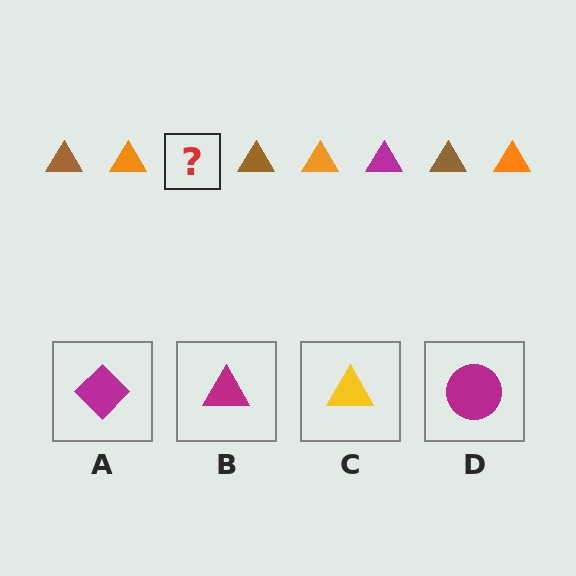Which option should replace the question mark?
Option B.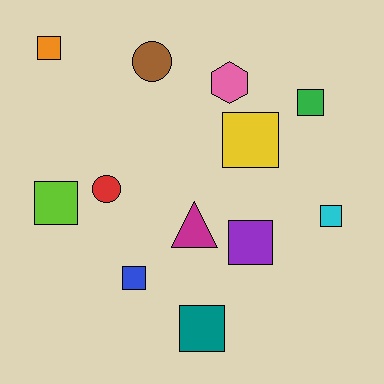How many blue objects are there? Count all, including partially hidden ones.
There is 1 blue object.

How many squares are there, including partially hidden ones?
There are 8 squares.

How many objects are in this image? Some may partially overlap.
There are 12 objects.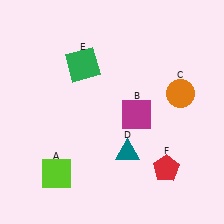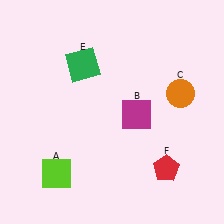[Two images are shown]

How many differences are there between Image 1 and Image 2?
There is 1 difference between the two images.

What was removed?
The teal triangle (D) was removed in Image 2.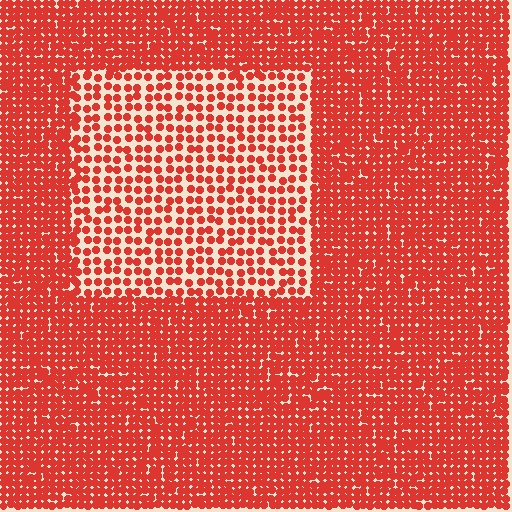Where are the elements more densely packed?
The elements are more densely packed outside the rectangle boundary.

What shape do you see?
I see a rectangle.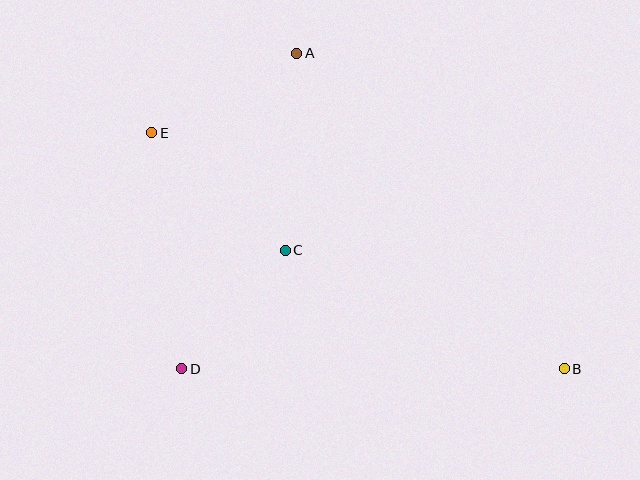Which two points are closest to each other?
Points C and D are closest to each other.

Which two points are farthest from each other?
Points B and E are farthest from each other.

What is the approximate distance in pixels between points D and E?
The distance between D and E is approximately 238 pixels.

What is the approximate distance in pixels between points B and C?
The distance between B and C is approximately 303 pixels.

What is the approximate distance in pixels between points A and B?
The distance between A and B is approximately 414 pixels.